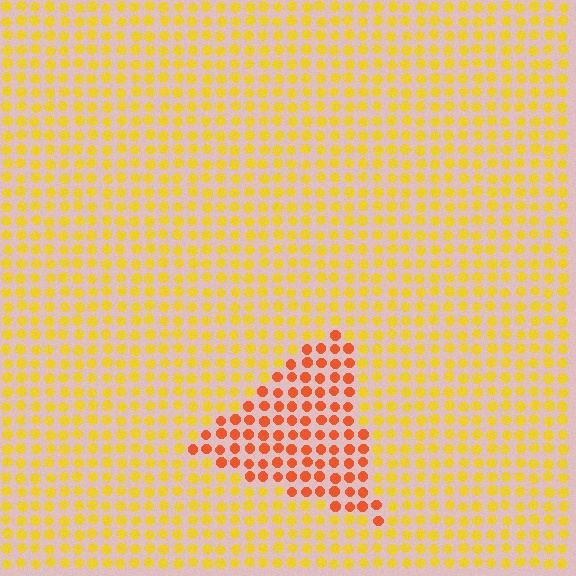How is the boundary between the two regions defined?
The boundary is defined purely by a slight shift in hue (about 38 degrees). Spacing, size, and orientation are identical on both sides.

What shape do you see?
I see a triangle.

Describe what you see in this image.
The image is filled with small yellow elements in a uniform arrangement. A triangle-shaped region is visible where the elements are tinted to a slightly different hue, forming a subtle color boundary.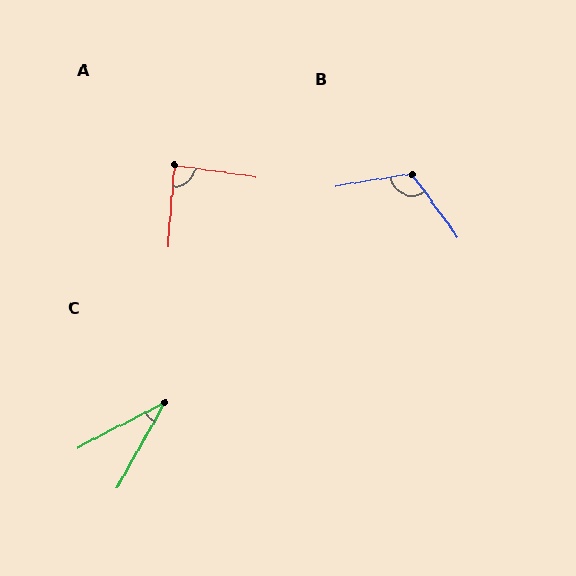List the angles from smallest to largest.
C (33°), A (87°), B (117°).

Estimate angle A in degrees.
Approximately 87 degrees.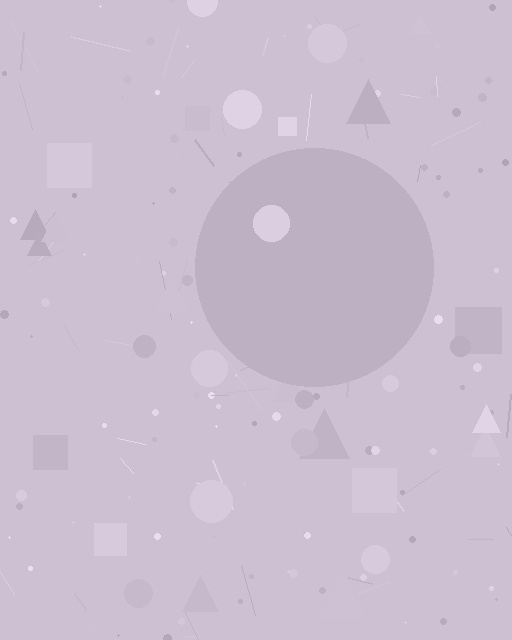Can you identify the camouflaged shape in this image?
The camouflaged shape is a circle.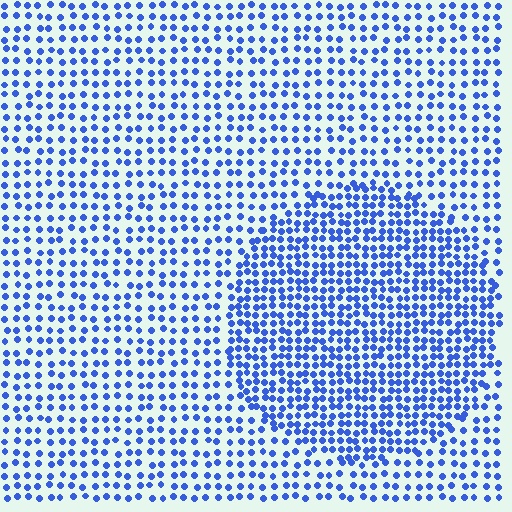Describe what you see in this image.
The image contains small blue elements arranged at two different densities. A circle-shaped region is visible where the elements are more densely packed than the surrounding area.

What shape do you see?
I see a circle.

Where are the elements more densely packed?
The elements are more densely packed inside the circle boundary.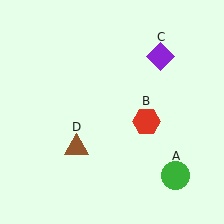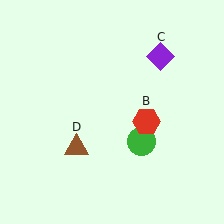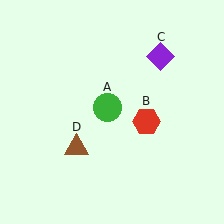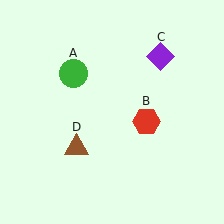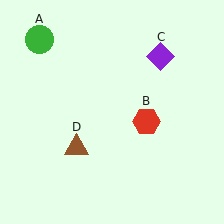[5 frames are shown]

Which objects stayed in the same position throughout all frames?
Red hexagon (object B) and purple diamond (object C) and brown triangle (object D) remained stationary.